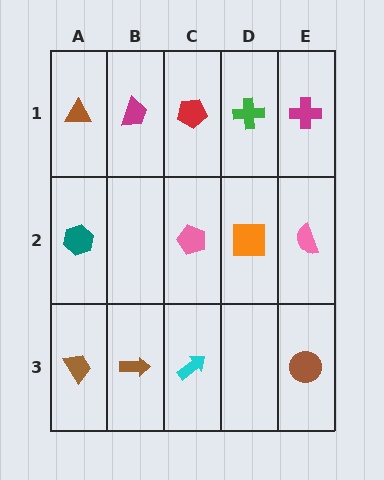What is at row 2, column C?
A pink pentagon.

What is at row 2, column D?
An orange square.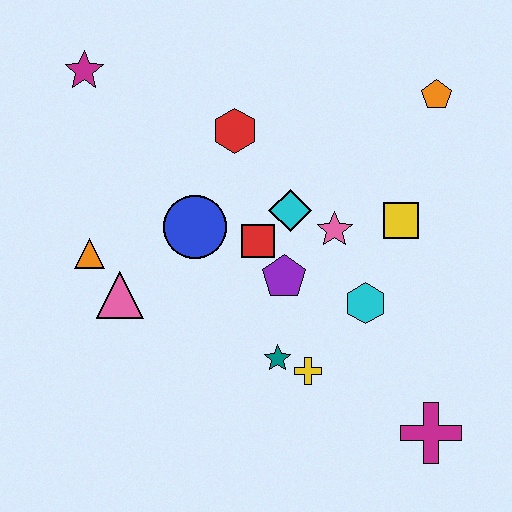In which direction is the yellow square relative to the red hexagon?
The yellow square is to the right of the red hexagon.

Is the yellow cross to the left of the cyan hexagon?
Yes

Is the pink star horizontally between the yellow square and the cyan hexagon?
No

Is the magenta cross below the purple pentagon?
Yes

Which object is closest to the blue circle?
The red square is closest to the blue circle.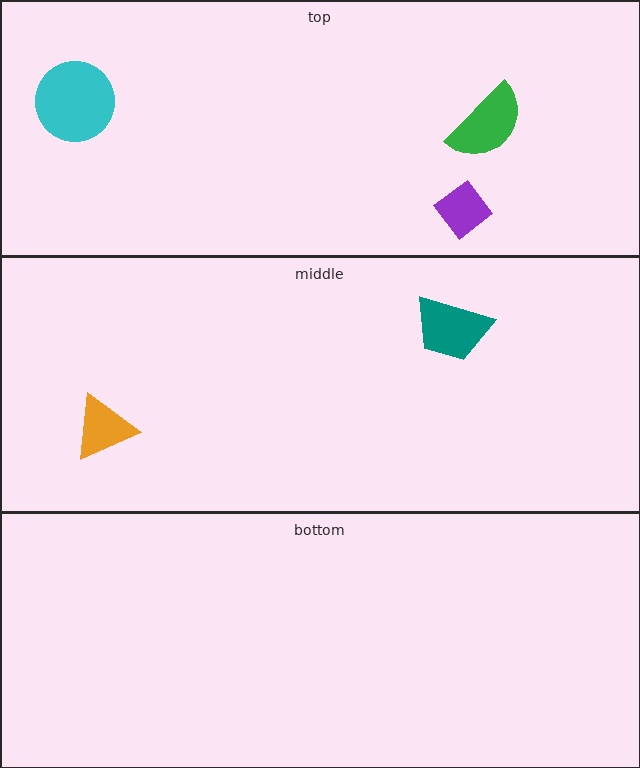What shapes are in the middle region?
The teal trapezoid, the orange triangle.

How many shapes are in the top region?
3.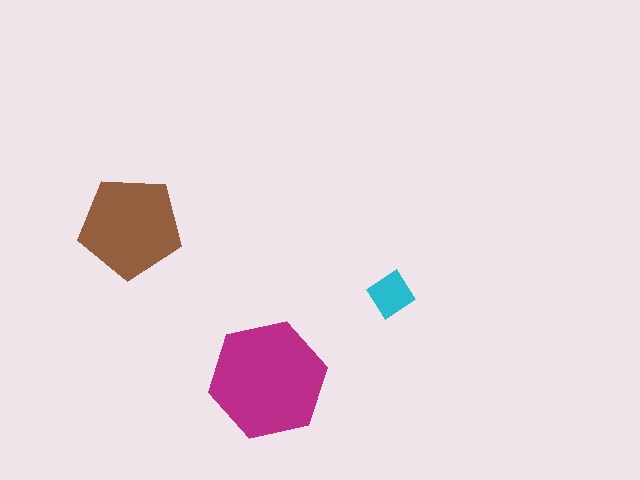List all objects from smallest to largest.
The cyan diamond, the brown pentagon, the magenta hexagon.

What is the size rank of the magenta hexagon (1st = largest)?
1st.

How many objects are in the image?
There are 3 objects in the image.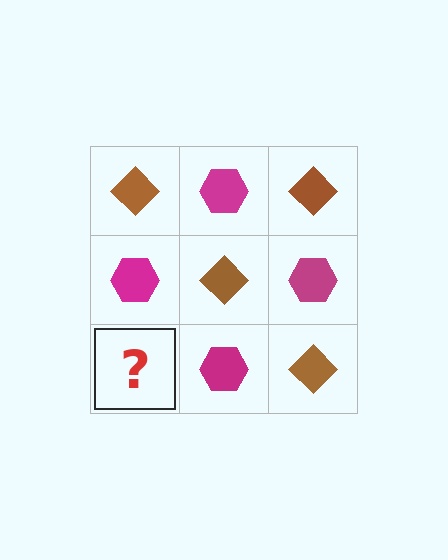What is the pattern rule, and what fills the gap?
The rule is that it alternates brown diamond and magenta hexagon in a checkerboard pattern. The gap should be filled with a brown diamond.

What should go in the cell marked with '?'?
The missing cell should contain a brown diamond.